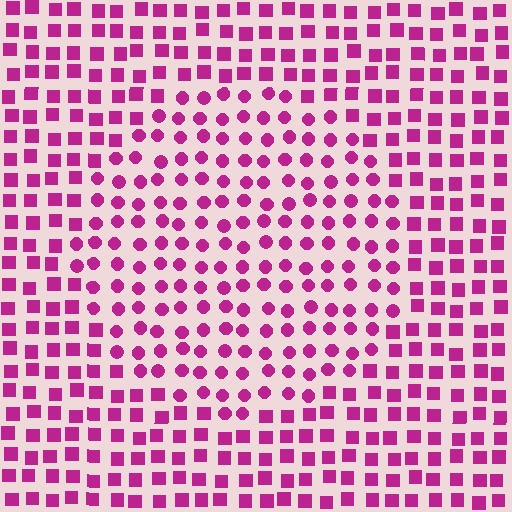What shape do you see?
I see a circle.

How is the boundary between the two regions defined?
The boundary is defined by a change in element shape: circles inside vs. squares outside. All elements share the same color and spacing.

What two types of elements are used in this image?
The image uses circles inside the circle region and squares outside it.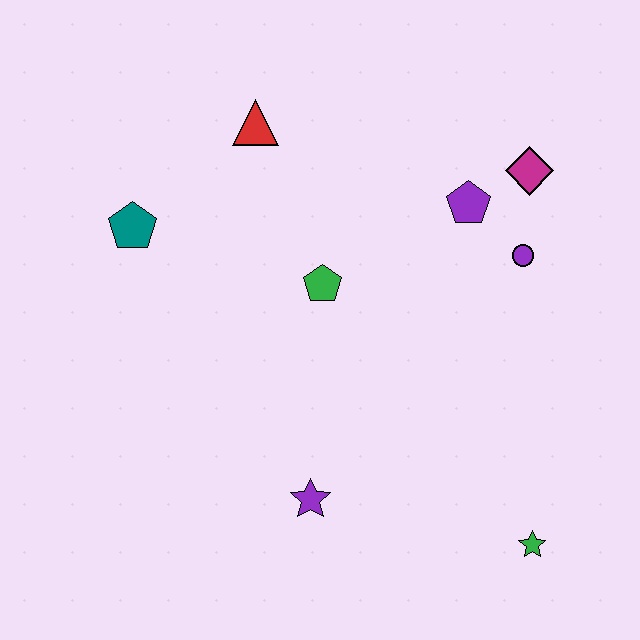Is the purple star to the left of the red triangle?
No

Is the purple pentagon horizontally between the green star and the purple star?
Yes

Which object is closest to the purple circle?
The purple pentagon is closest to the purple circle.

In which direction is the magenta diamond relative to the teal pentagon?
The magenta diamond is to the right of the teal pentagon.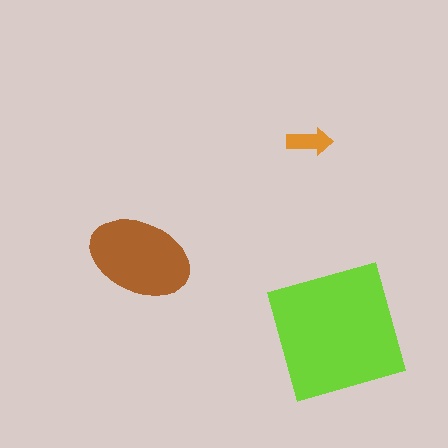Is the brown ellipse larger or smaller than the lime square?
Smaller.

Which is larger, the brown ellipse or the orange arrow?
The brown ellipse.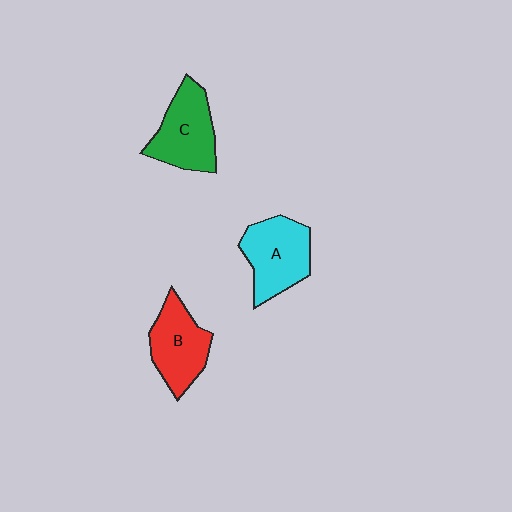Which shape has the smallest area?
Shape B (red).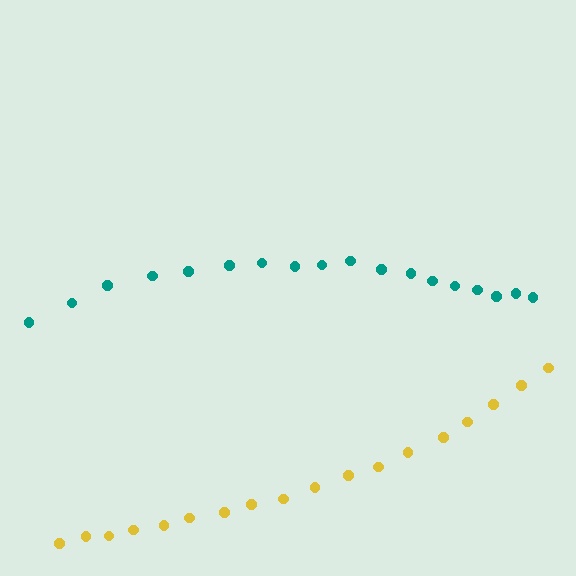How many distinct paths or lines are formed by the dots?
There are 2 distinct paths.